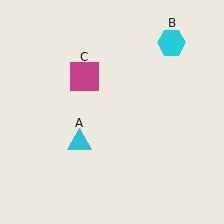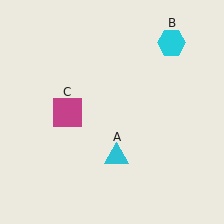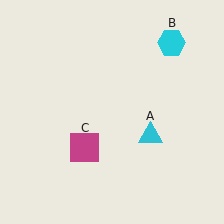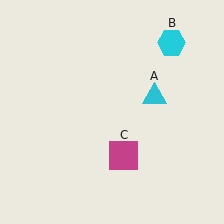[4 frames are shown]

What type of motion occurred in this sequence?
The cyan triangle (object A), magenta square (object C) rotated counterclockwise around the center of the scene.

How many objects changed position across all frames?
2 objects changed position: cyan triangle (object A), magenta square (object C).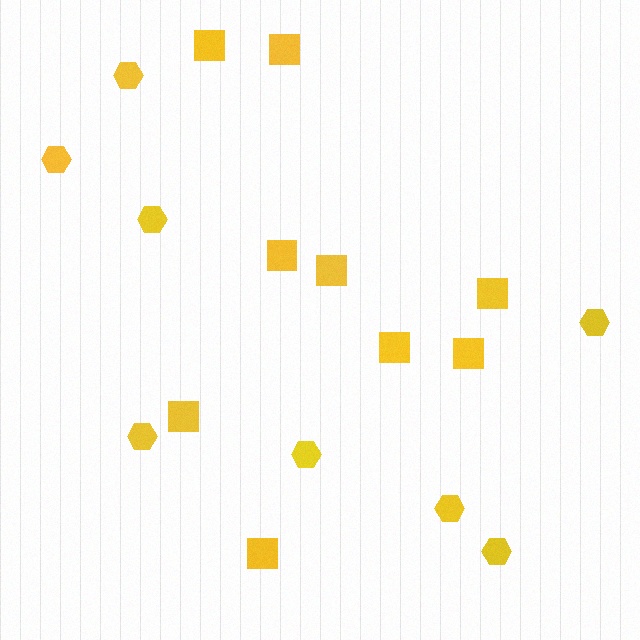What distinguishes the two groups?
There are 2 groups: one group of squares (9) and one group of hexagons (8).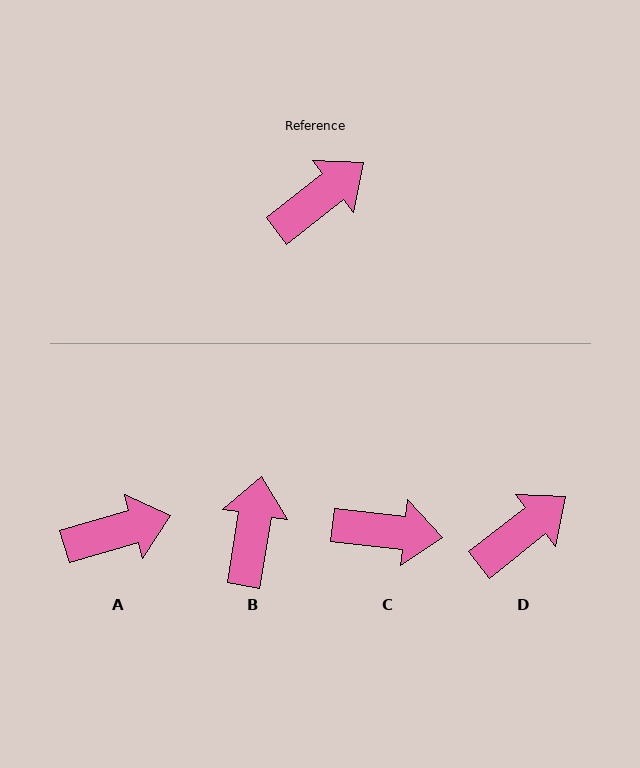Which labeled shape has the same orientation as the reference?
D.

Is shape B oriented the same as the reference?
No, it is off by about 43 degrees.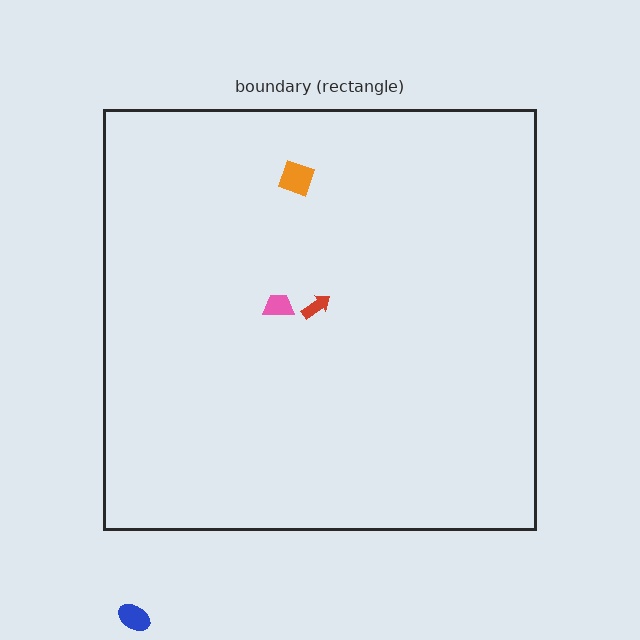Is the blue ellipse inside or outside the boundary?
Outside.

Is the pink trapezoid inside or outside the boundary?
Inside.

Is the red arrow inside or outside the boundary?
Inside.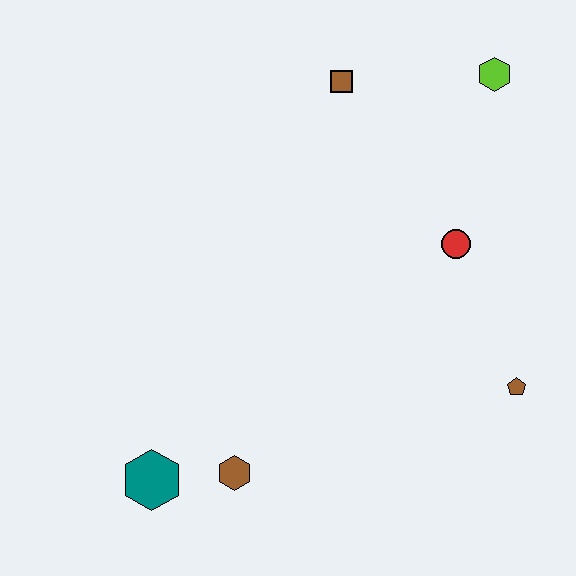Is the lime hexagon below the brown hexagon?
No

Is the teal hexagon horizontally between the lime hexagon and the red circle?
No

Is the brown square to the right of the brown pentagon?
No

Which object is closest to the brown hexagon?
The teal hexagon is closest to the brown hexagon.